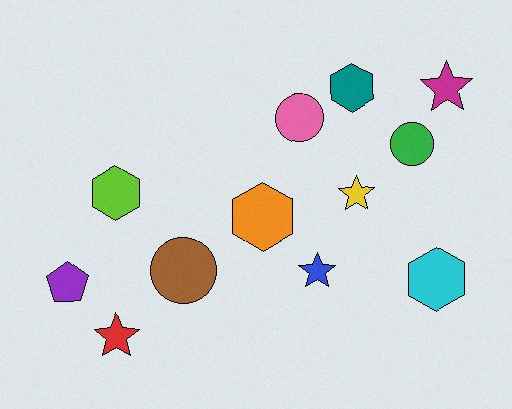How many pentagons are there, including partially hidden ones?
There is 1 pentagon.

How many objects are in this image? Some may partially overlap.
There are 12 objects.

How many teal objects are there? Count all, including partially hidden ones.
There is 1 teal object.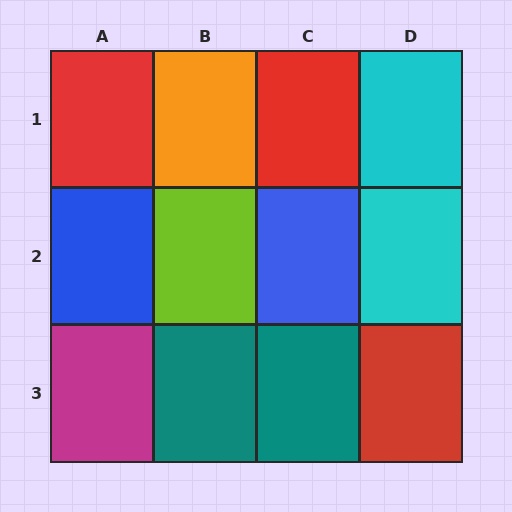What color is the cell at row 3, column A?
Magenta.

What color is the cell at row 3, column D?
Red.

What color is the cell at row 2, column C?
Blue.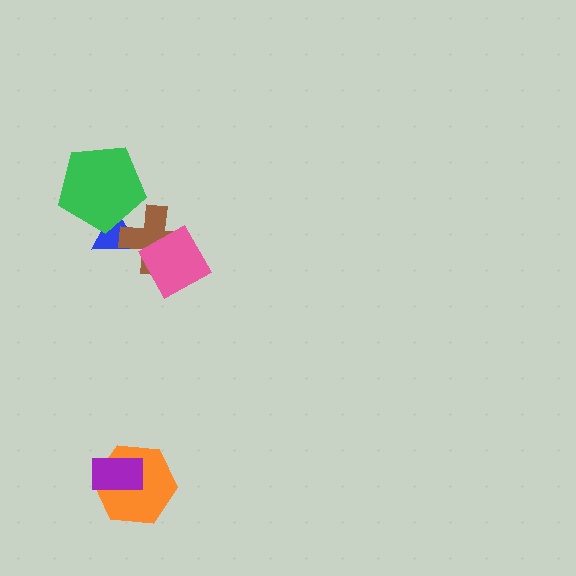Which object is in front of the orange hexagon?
The purple rectangle is in front of the orange hexagon.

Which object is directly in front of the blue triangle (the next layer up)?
The brown cross is directly in front of the blue triangle.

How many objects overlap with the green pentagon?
1 object overlaps with the green pentagon.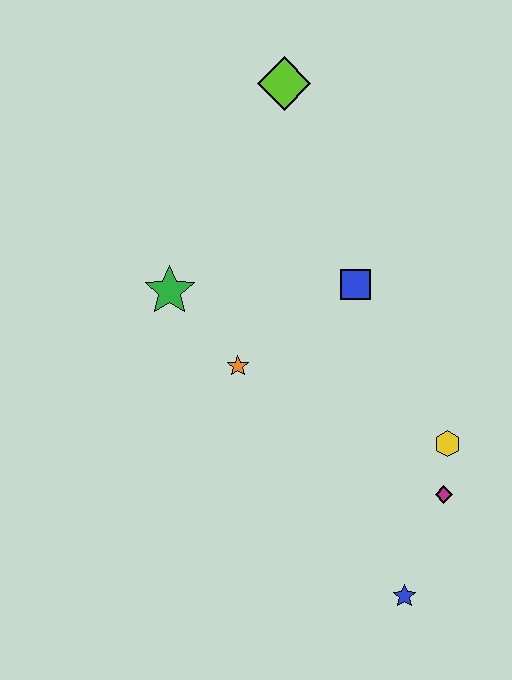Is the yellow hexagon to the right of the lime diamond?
Yes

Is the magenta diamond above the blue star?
Yes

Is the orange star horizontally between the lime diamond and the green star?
Yes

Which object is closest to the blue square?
The orange star is closest to the blue square.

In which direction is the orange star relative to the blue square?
The orange star is to the left of the blue square.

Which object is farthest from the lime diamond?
The blue star is farthest from the lime diamond.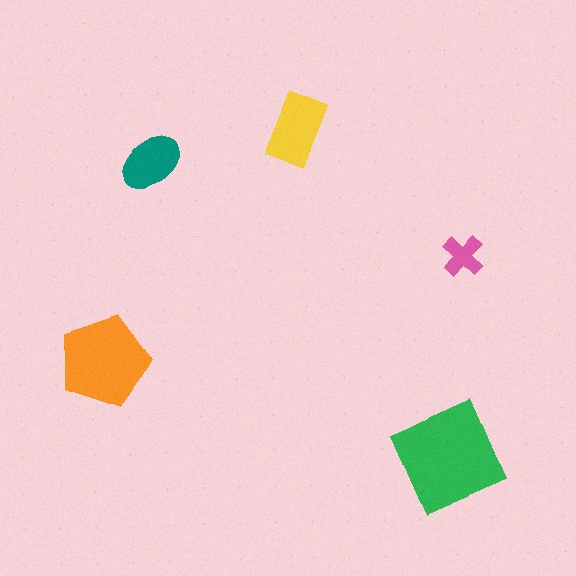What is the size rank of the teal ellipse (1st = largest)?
4th.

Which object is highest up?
The yellow rectangle is topmost.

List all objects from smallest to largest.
The pink cross, the teal ellipse, the yellow rectangle, the orange pentagon, the green square.